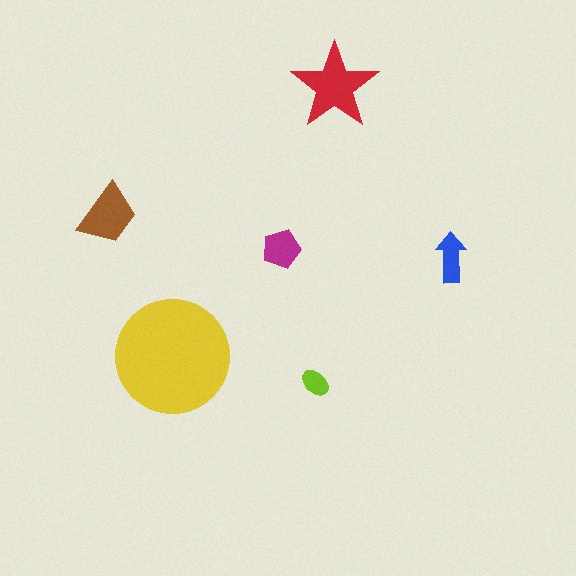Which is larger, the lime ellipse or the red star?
The red star.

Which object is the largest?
The yellow circle.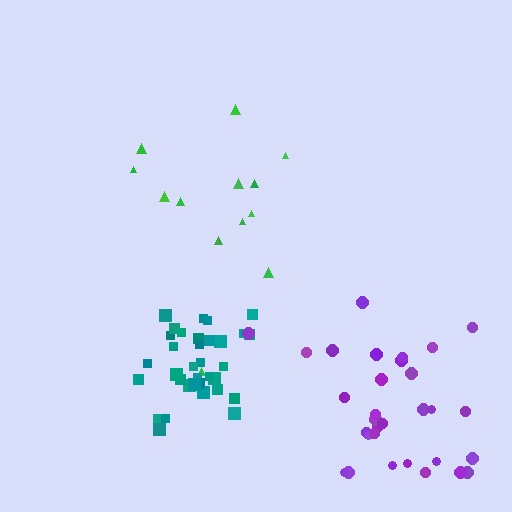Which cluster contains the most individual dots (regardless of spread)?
Teal (34).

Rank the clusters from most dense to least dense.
teal, purple, green.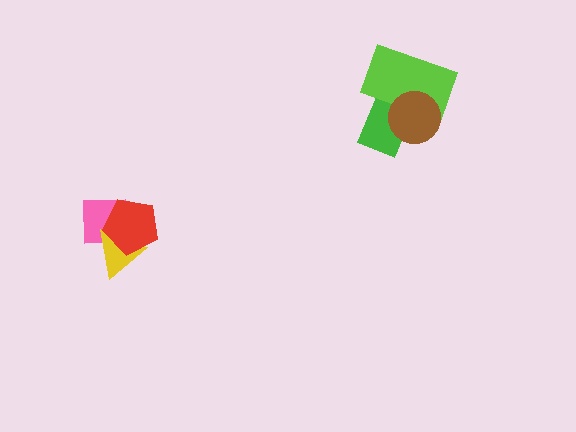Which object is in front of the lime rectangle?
The brown circle is in front of the lime rectangle.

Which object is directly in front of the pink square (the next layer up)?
The yellow triangle is directly in front of the pink square.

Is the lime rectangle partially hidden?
Yes, it is partially covered by another shape.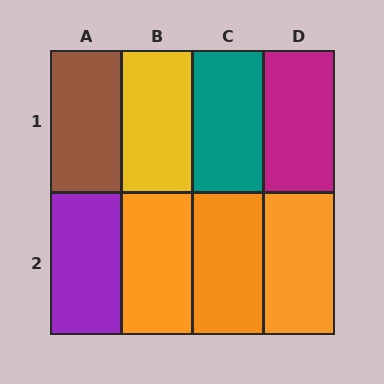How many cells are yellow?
1 cell is yellow.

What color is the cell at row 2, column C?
Orange.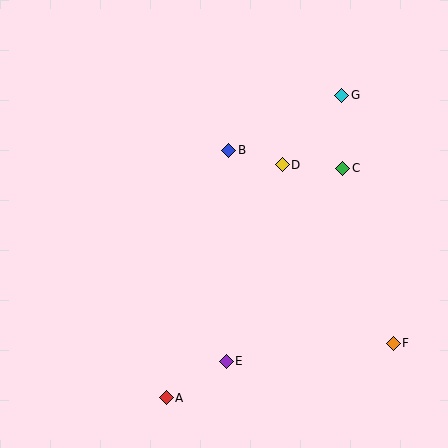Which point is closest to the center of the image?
Point B at (229, 150) is closest to the center.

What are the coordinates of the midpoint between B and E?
The midpoint between B and E is at (227, 256).